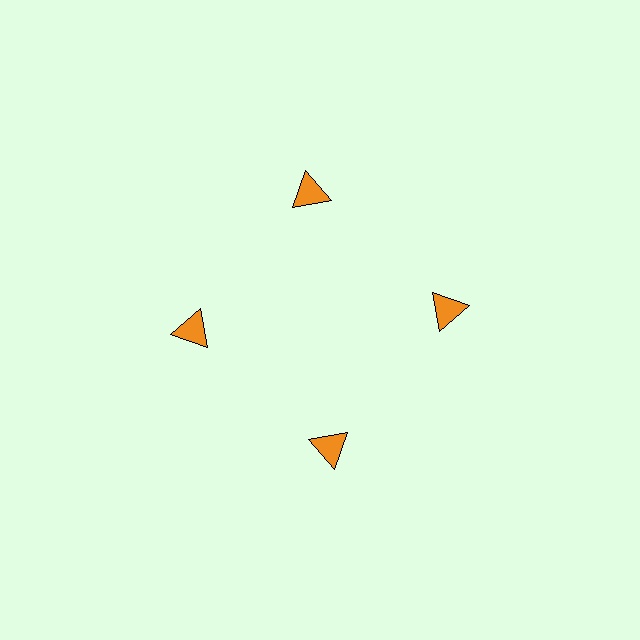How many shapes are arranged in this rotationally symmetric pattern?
There are 4 shapes, arranged in 4 groups of 1.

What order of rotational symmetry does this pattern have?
This pattern has 4-fold rotational symmetry.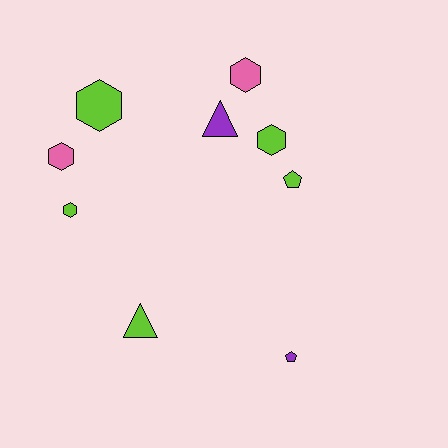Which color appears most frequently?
Lime, with 5 objects.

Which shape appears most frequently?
Hexagon, with 5 objects.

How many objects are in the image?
There are 9 objects.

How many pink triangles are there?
There are no pink triangles.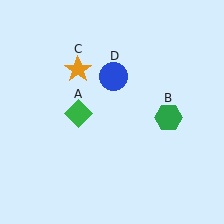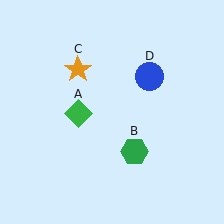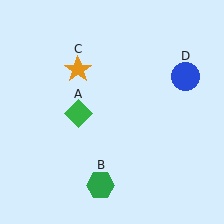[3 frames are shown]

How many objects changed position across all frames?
2 objects changed position: green hexagon (object B), blue circle (object D).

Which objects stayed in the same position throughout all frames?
Green diamond (object A) and orange star (object C) remained stationary.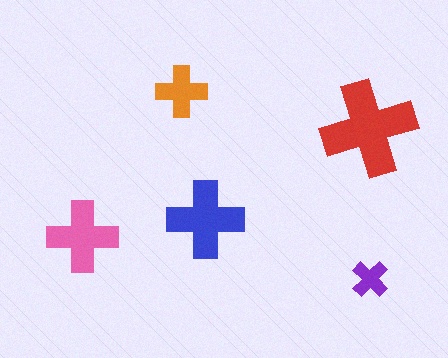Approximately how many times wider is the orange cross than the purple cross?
About 1.5 times wider.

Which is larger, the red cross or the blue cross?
The red one.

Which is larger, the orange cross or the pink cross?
The pink one.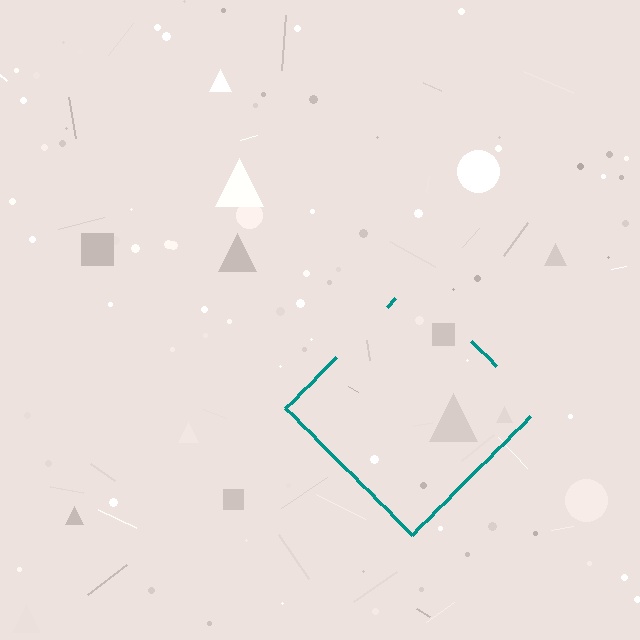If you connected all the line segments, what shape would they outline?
They would outline a diamond.